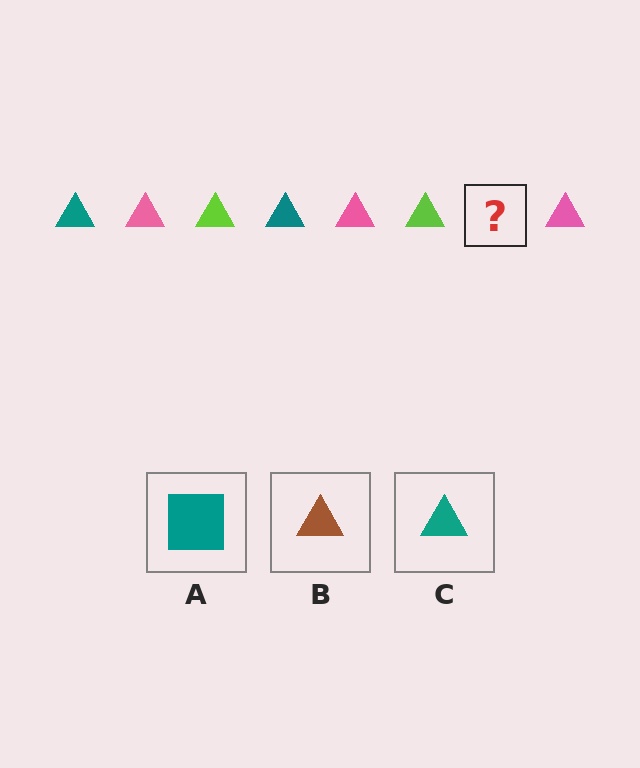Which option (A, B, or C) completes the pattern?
C.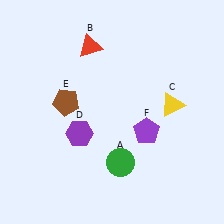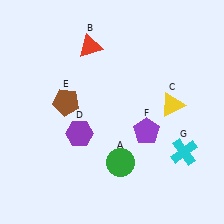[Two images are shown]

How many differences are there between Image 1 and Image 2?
There is 1 difference between the two images.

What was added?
A cyan cross (G) was added in Image 2.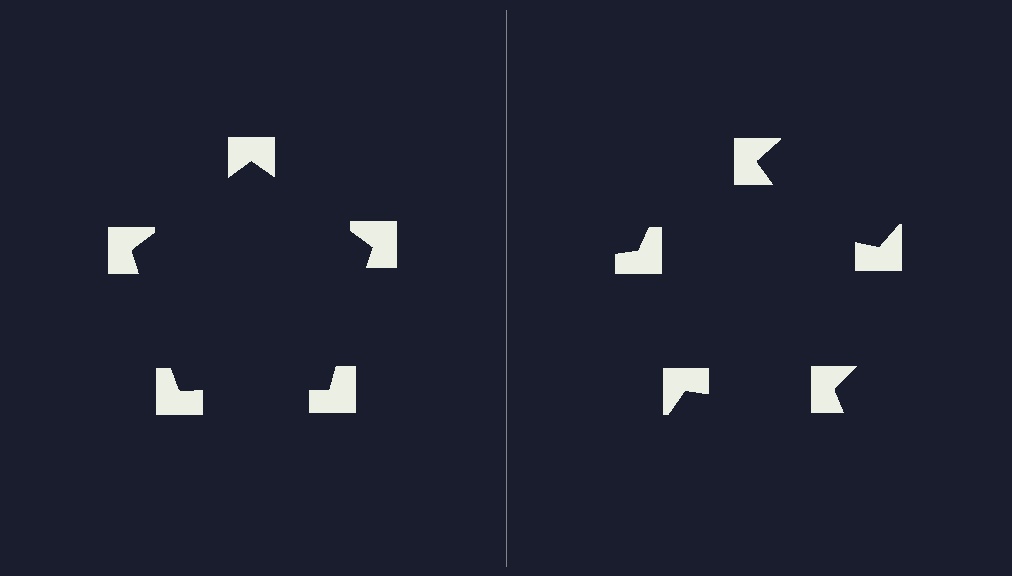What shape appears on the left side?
An illusory pentagon.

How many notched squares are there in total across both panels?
10 — 5 on each side.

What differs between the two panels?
The notched squares are positioned identically on both sides; only the wedge orientations differ. On the left they align to a pentagon; on the right they are misaligned.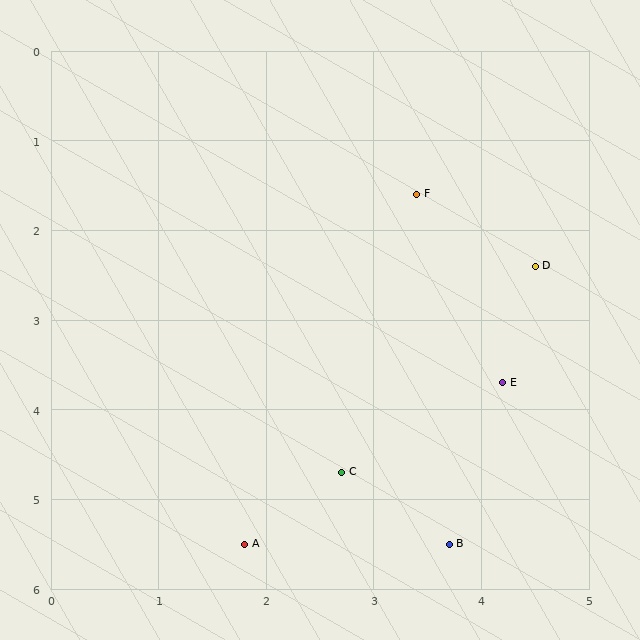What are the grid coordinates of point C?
Point C is at approximately (2.7, 4.7).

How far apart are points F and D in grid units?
Points F and D are about 1.4 grid units apart.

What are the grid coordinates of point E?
Point E is at approximately (4.2, 3.7).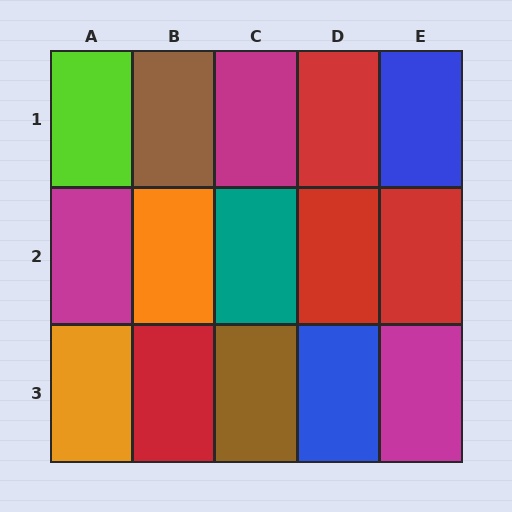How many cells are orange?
2 cells are orange.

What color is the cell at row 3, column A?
Orange.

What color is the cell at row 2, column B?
Orange.